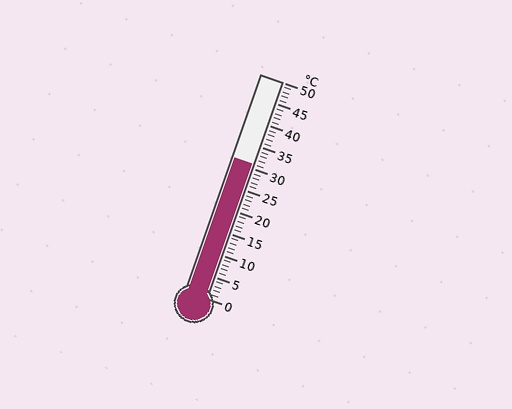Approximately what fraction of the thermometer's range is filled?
The thermometer is filled to approximately 60% of its range.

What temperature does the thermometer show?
The thermometer shows approximately 31°C.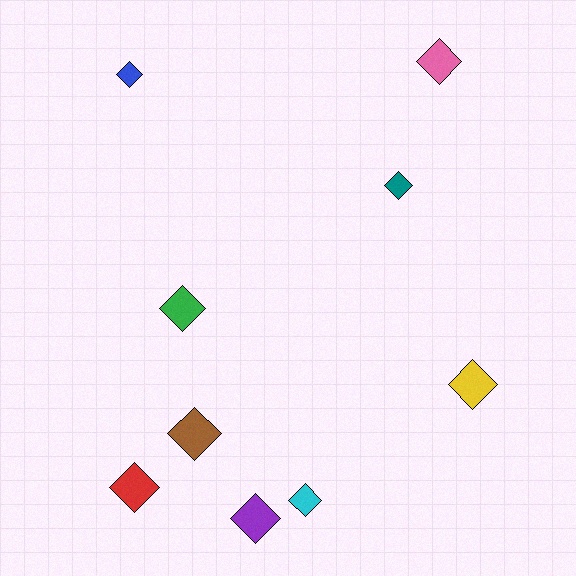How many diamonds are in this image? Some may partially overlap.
There are 9 diamonds.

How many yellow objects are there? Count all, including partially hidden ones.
There is 1 yellow object.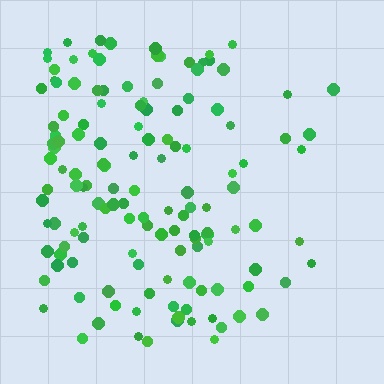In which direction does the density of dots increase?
From right to left, with the left side densest.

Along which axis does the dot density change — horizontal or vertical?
Horizontal.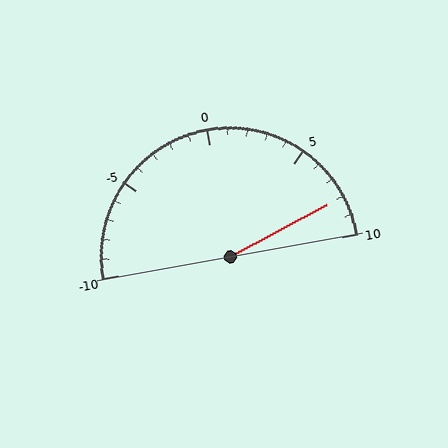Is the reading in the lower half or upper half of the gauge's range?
The reading is in the upper half of the range (-10 to 10).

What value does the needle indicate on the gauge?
The needle indicates approximately 8.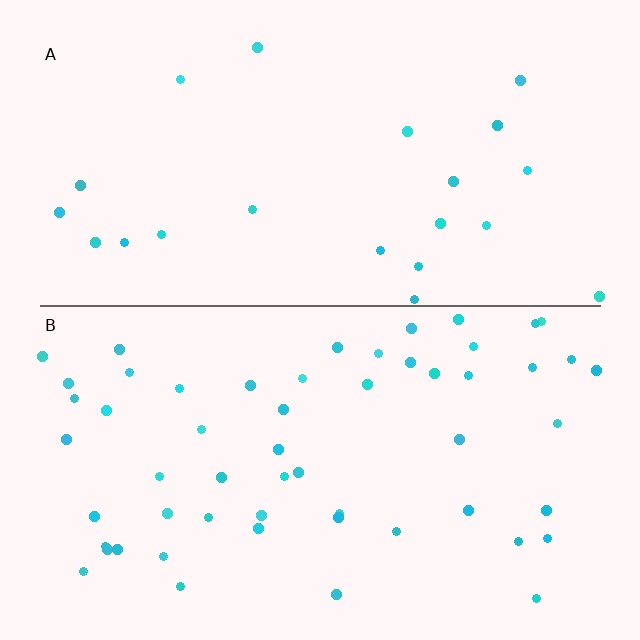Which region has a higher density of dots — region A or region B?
B (the bottom).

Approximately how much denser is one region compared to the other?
Approximately 2.5× — region B over region A.